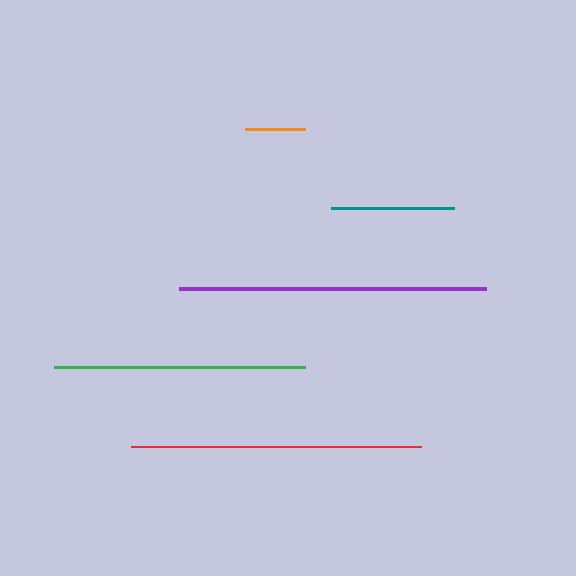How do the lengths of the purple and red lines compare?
The purple and red lines are approximately the same length.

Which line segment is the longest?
The purple line is the longest at approximately 307 pixels.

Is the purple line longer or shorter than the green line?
The purple line is longer than the green line.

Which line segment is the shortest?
The orange line is the shortest at approximately 60 pixels.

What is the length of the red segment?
The red segment is approximately 290 pixels long.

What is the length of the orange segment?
The orange segment is approximately 60 pixels long.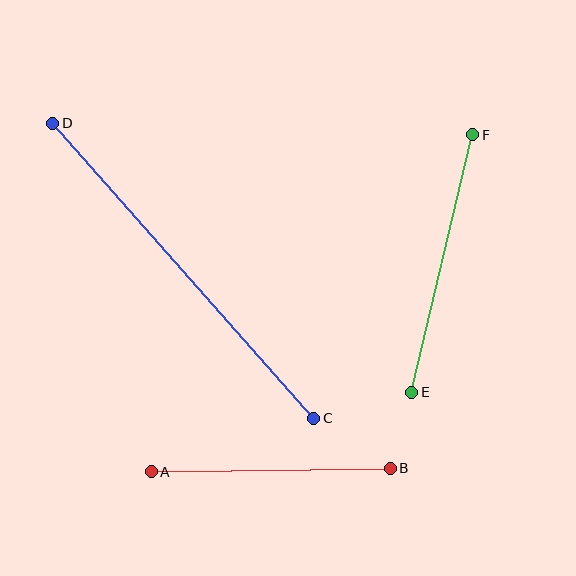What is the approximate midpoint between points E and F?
The midpoint is at approximately (442, 263) pixels.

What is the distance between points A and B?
The distance is approximately 239 pixels.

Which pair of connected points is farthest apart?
Points C and D are farthest apart.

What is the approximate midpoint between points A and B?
The midpoint is at approximately (271, 470) pixels.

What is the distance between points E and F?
The distance is approximately 265 pixels.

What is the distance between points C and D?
The distance is approximately 394 pixels.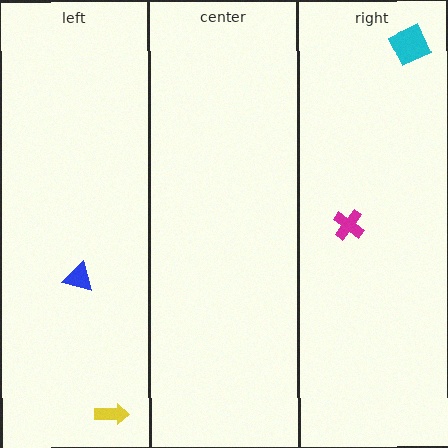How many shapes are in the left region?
2.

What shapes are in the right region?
The cyan diamond, the magenta cross.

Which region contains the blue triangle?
The left region.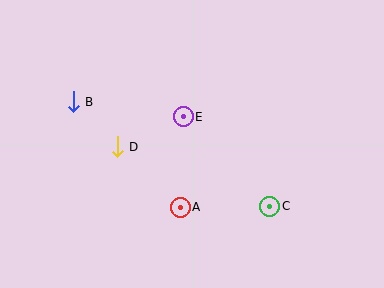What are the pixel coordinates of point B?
Point B is at (73, 102).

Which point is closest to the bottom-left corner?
Point D is closest to the bottom-left corner.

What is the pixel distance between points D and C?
The distance between D and C is 164 pixels.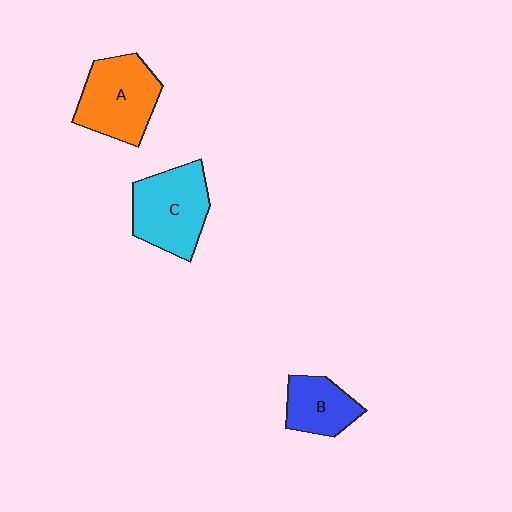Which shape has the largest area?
Shape C (cyan).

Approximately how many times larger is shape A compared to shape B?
Approximately 1.6 times.